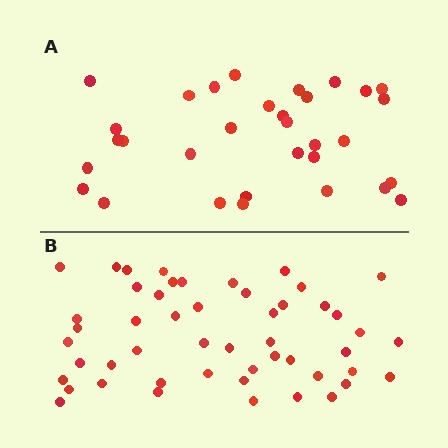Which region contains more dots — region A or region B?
Region B (the bottom region) has more dots.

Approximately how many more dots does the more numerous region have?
Region B has approximately 20 more dots than region A.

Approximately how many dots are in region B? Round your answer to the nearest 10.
About 50 dots.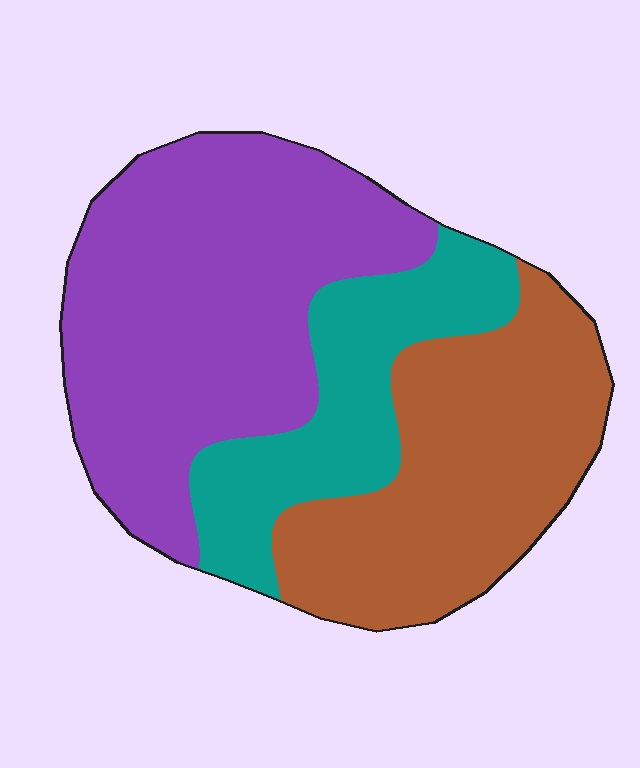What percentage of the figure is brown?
Brown takes up about one third (1/3) of the figure.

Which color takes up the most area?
Purple, at roughly 45%.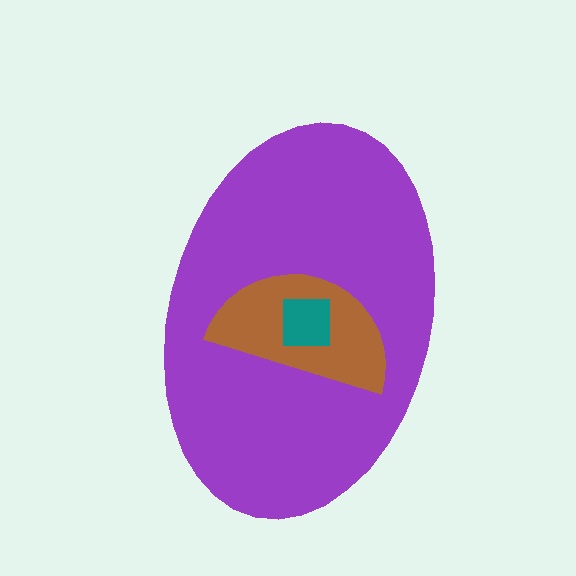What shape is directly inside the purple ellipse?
The brown semicircle.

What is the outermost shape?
The purple ellipse.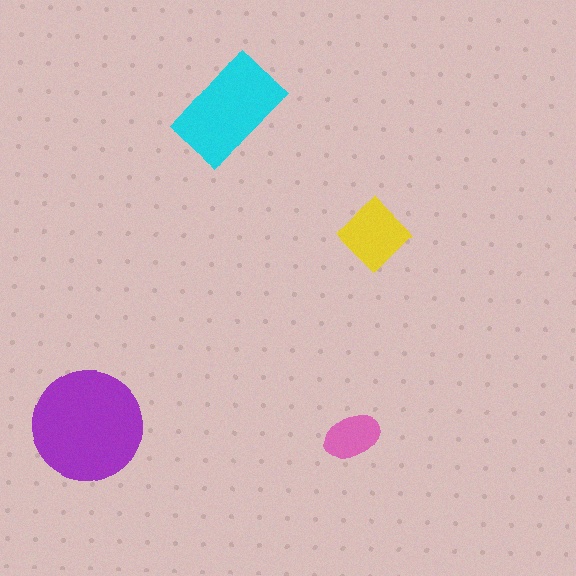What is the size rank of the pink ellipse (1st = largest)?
4th.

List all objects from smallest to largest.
The pink ellipse, the yellow diamond, the cyan rectangle, the purple circle.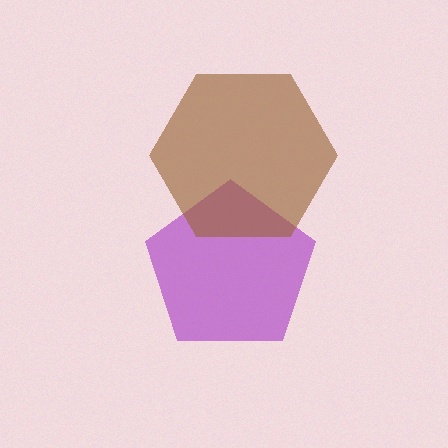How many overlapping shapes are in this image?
There are 2 overlapping shapes in the image.